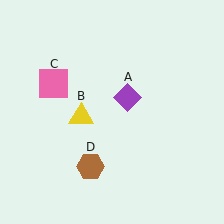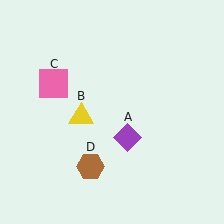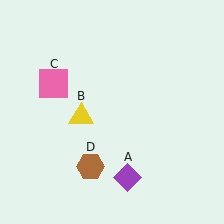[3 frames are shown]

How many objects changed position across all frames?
1 object changed position: purple diamond (object A).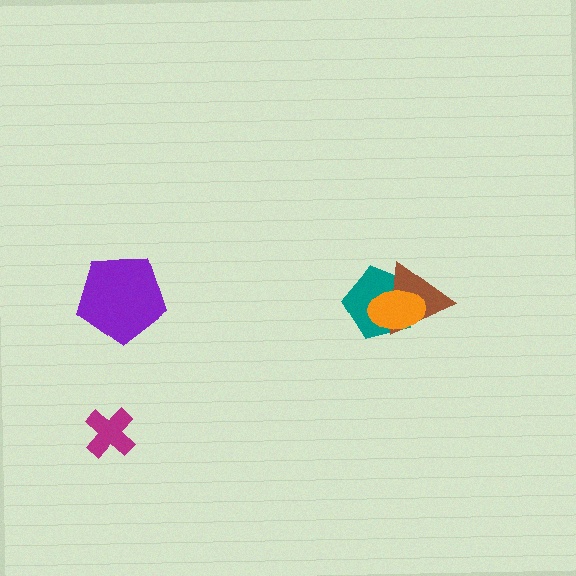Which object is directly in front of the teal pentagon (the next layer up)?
The brown triangle is directly in front of the teal pentagon.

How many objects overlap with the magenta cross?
0 objects overlap with the magenta cross.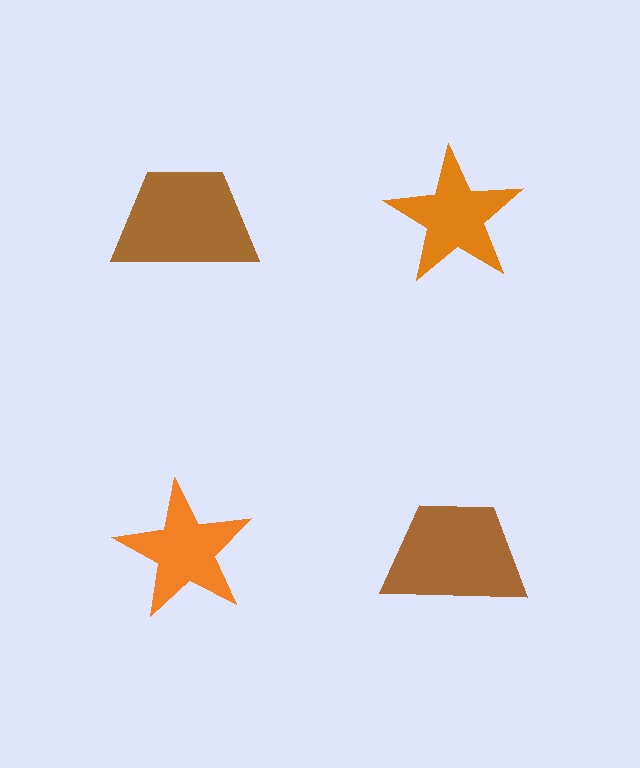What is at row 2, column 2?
A brown trapezoid.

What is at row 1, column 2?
An orange star.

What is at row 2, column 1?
An orange star.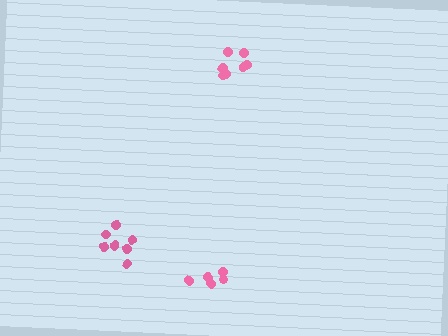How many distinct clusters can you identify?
There are 3 distinct clusters.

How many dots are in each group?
Group 1: 8 dots, Group 2: 7 dots, Group 3: 5 dots (20 total).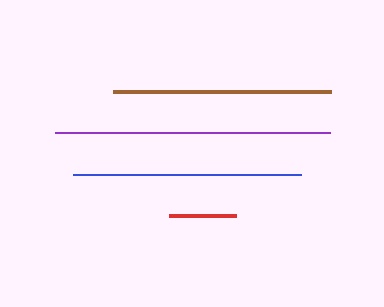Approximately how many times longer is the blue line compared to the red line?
The blue line is approximately 3.4 times the length of the red line.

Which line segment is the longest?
The purple line is the longest at approximately 275 pixels.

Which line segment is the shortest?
The red line is the shortest at approximately 67 pixels.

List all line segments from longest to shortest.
From longest to shortest: purple, blue, brown, red.